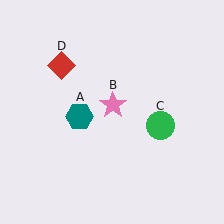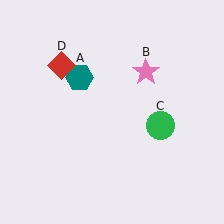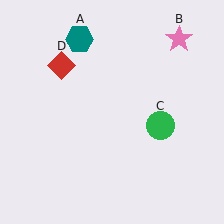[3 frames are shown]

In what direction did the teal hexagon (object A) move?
The teal hexagon (object A) moved up.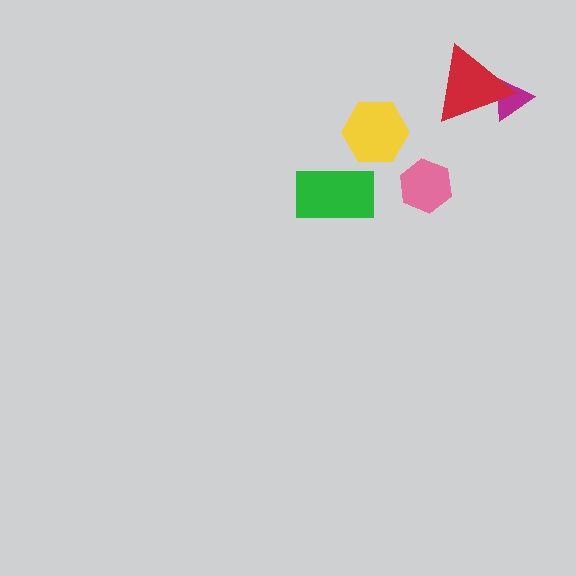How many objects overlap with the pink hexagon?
0 objects overlap with the pink hexagon.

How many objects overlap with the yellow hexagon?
0 objects overlap with the yellow hexagon.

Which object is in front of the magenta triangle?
The red triangle is in front of the magenta triangle.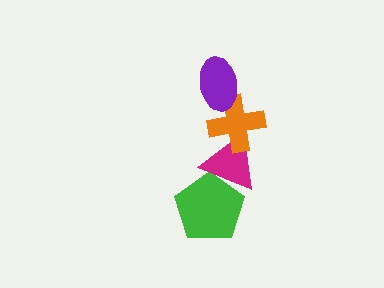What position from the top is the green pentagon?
The green pentagon is 4th from the top.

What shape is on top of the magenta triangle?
The orange cross is on top of the magenta triangle.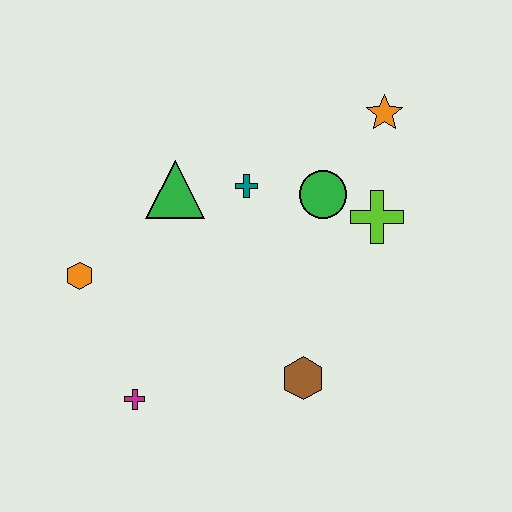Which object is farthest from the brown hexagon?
The orange star is farthest from the brown hexagon.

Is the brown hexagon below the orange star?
Yes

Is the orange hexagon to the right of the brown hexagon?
No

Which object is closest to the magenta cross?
The orange hexagon is closest to the magenta cross.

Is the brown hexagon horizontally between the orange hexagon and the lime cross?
Yes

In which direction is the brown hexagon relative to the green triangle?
The brown hexagon is below the green triangle.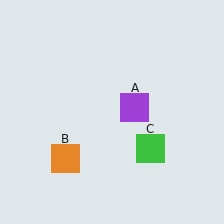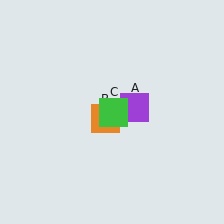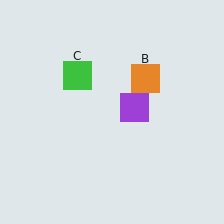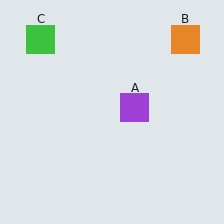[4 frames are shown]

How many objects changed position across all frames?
2 objects changed position: orange square (object B), green square (object C).